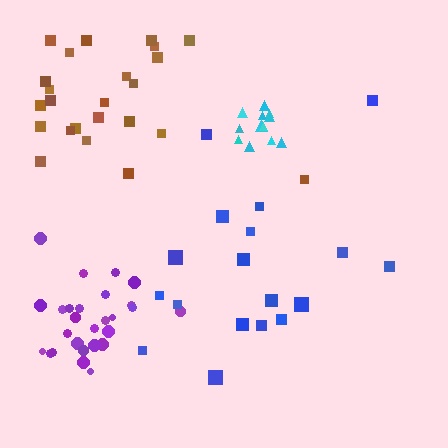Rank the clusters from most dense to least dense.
purple, cyan, brown, blue.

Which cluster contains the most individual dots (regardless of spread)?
Purple (27).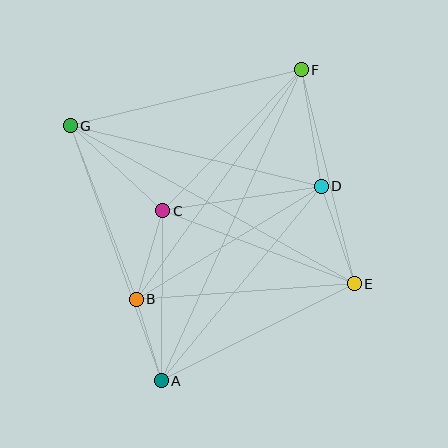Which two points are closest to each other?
Points A and B are closest to each other.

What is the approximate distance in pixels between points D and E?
The distance between D and E is approximately 103 pixels.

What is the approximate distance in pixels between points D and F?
The distance between D and F is approximately 118 pixels.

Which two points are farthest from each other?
Points A and F are farthest from each other.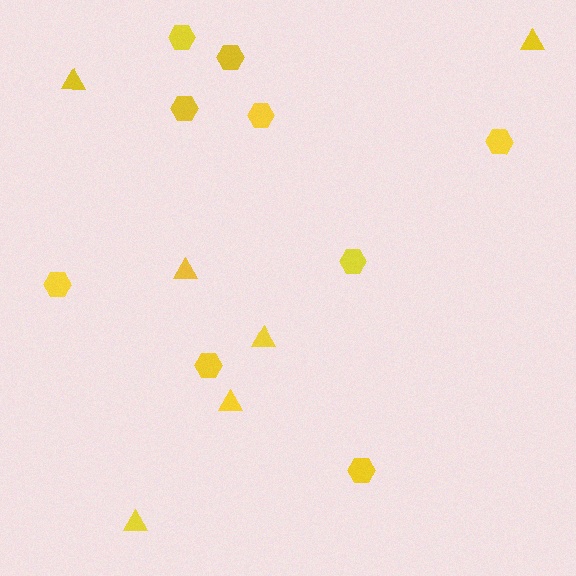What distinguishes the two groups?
There are 2 groups: one group of triangles (6) and one group of hexagons (9).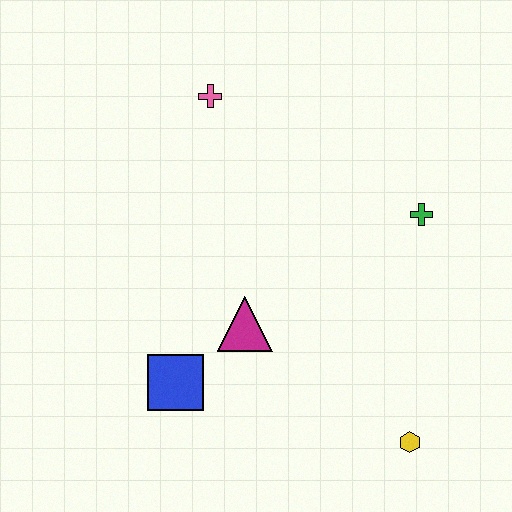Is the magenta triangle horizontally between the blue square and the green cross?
Yes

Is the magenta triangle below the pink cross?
Yes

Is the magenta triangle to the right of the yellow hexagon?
No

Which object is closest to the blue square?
The magenta triangle is closest to the blue square.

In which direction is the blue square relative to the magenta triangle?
The blue square is to the left of the magenta triangle.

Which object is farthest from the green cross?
The blue square is farthest from the green cross.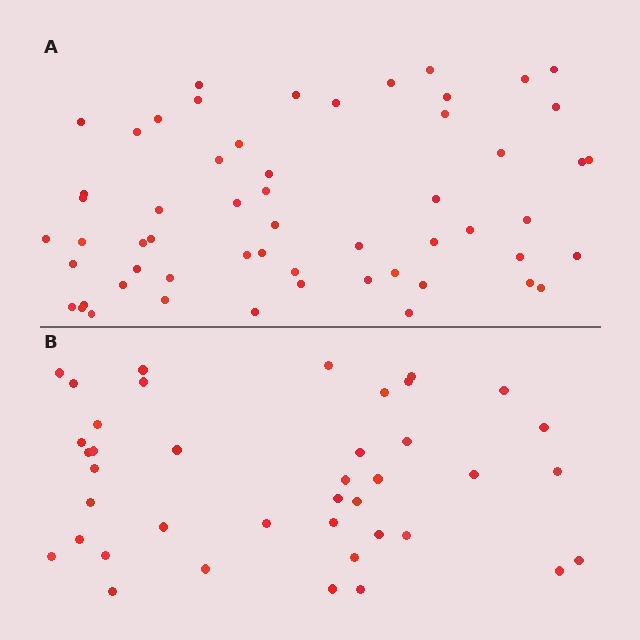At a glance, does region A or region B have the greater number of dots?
Region A (the top region) has more dots.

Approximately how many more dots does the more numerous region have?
Region A has approximately 15 more dots than region B.